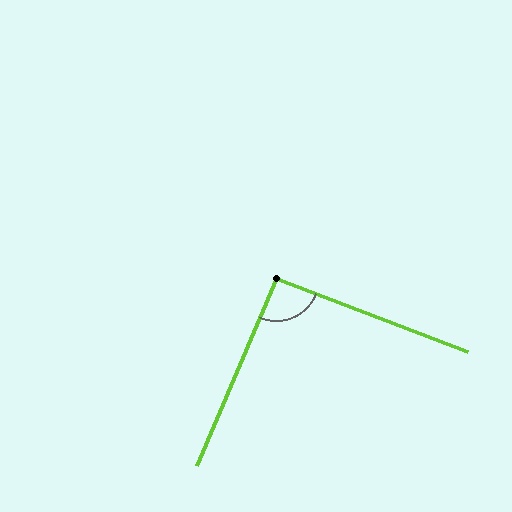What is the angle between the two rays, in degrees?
Approximately 92 degrees.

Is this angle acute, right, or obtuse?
It is approximately a right angle.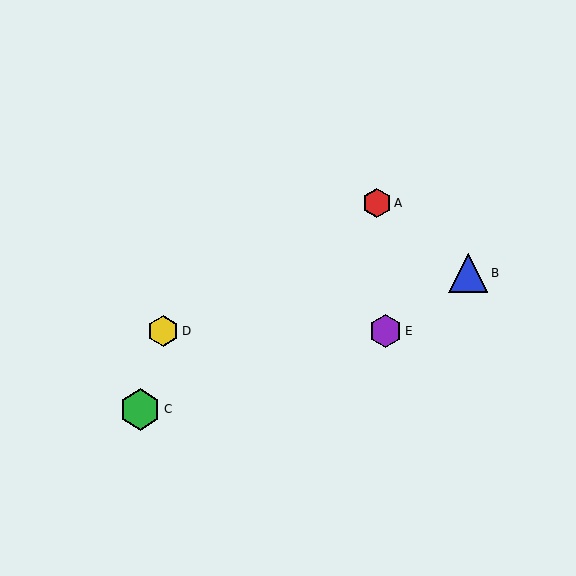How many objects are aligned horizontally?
2 objects (D, E) are aligned horizontally.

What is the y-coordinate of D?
Object D is at y≈331.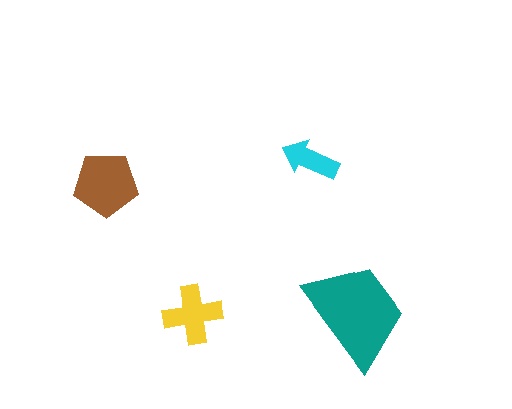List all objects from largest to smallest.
The teal trapezoid, the brown pentagon, the yellow cross, the cyan arrow.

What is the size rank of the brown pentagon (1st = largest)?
2nd.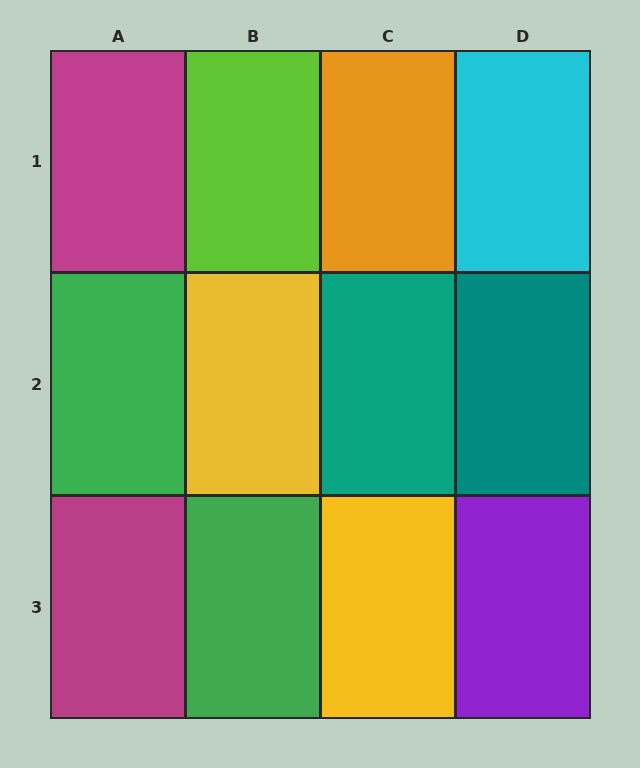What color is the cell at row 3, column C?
Yellow.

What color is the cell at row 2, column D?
Teal.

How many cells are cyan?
1 cell is cyan.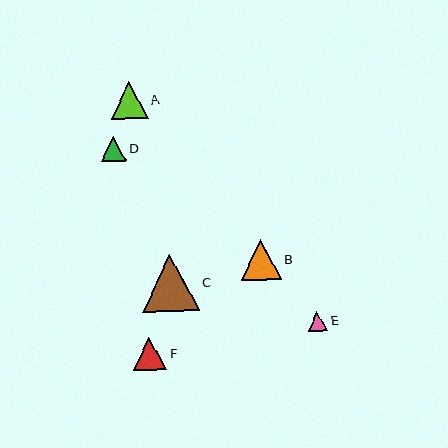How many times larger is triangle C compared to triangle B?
Triangle C is approximately 1.4 times the size of triangle B.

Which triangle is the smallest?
Triangle E is the smallest with a size of approximately 20 pixels.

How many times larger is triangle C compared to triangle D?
Triangle C is approximately 2.3 times the size of triangle D.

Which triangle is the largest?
Triangle C is the largest with a size of approximately 57 pixels.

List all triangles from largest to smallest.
From largest to smallest: C, B, A, F, D, E.